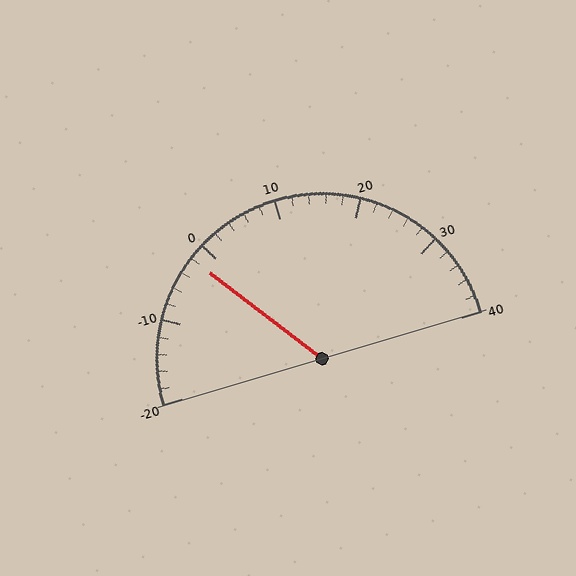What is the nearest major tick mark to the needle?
The nearest major tick mark is 0.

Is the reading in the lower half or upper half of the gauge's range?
The reading is in the lower half of the range (-20 to 40).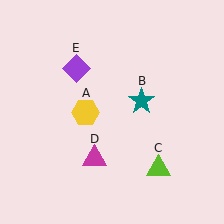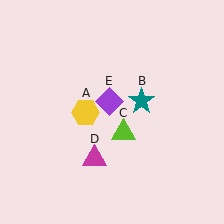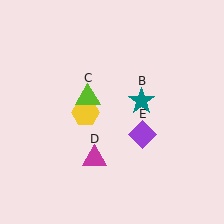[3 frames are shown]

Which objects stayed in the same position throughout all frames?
Yellow hexagon (object A) and teal star (object B) and magenta triangle (object D) remained stationary.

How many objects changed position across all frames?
2 objects changed position: lime triangle (object C), purple diamond (object E).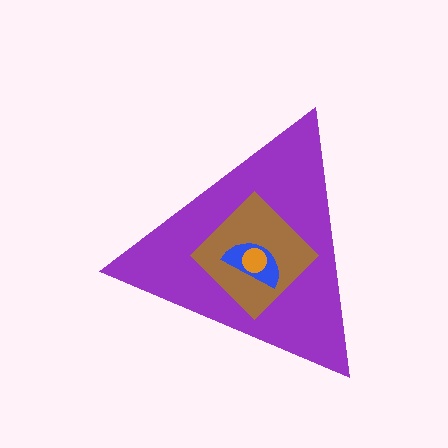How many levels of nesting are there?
4.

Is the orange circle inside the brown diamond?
Yes.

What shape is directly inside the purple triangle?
The brown diamond.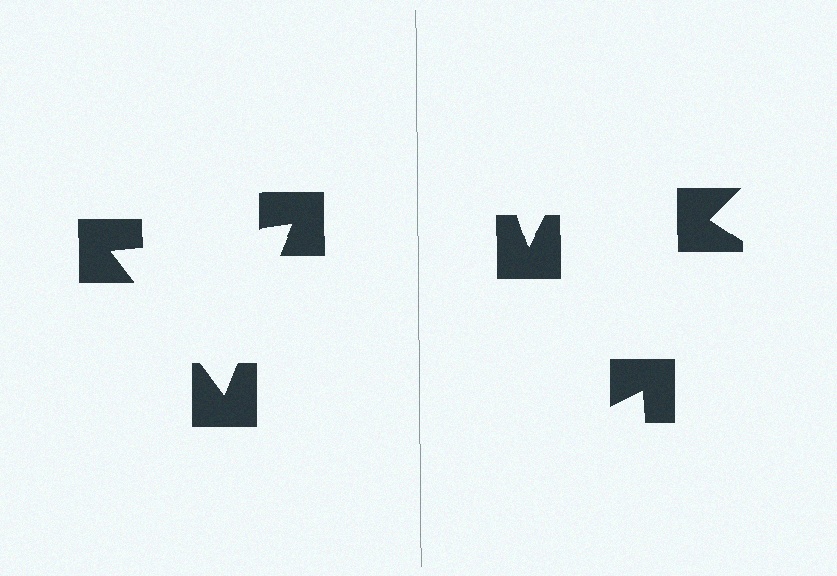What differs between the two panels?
The notched squares are positioned identically on both sides; only the wedge orientations differ. On the left they align to a triangle; on the right they are misaligned.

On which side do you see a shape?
An illusory triangle appears on the left side. On the right side the wedge cuts are rotated, so no coherent shape forms.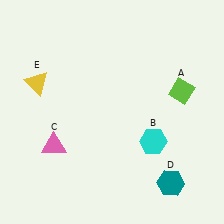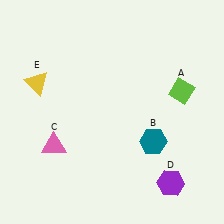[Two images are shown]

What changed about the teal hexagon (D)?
In Image 1, D is teal. In Image 2, it changed to purple.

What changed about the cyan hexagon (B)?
In Image 1, B is cyan. In Image 2, it changed to teal.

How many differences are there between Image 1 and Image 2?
There are 2 differences between the two images.